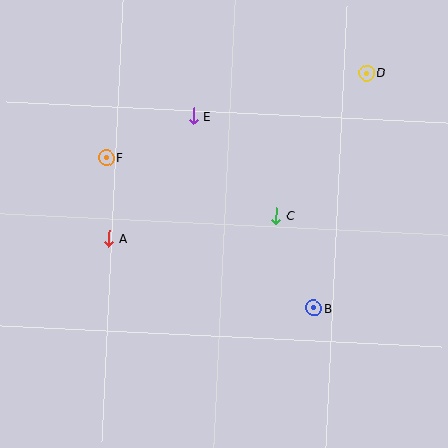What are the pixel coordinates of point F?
Point F is at (106, 158).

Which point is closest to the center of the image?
Point C at (276, 216) is closest to the center.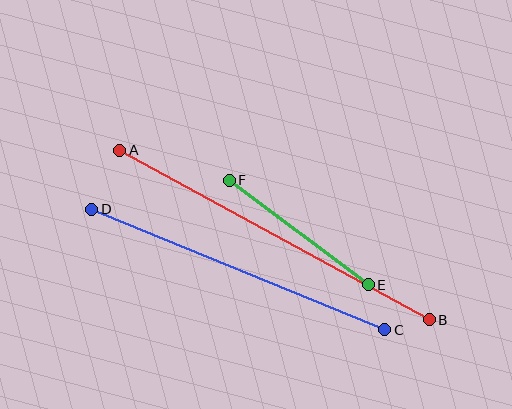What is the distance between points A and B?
The distance is approximately 352 pixels.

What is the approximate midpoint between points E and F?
The midpoint is at approximately (299, 233) pixels.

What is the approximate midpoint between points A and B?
The midpoint is at approximately (274, 235) pixels.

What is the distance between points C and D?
The distance is approximately 317 pixels.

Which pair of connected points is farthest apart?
Points A and B are farthest apart.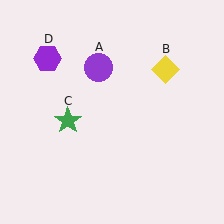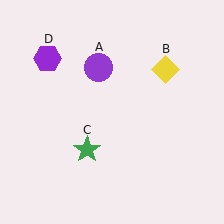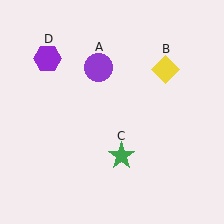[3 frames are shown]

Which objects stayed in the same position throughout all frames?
Purple circle (object A) and yellow diamond (object B) and purple hexagon (object D) remained stationary.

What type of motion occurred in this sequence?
The green star (object C) rotated counterclockwise around the center of the scene.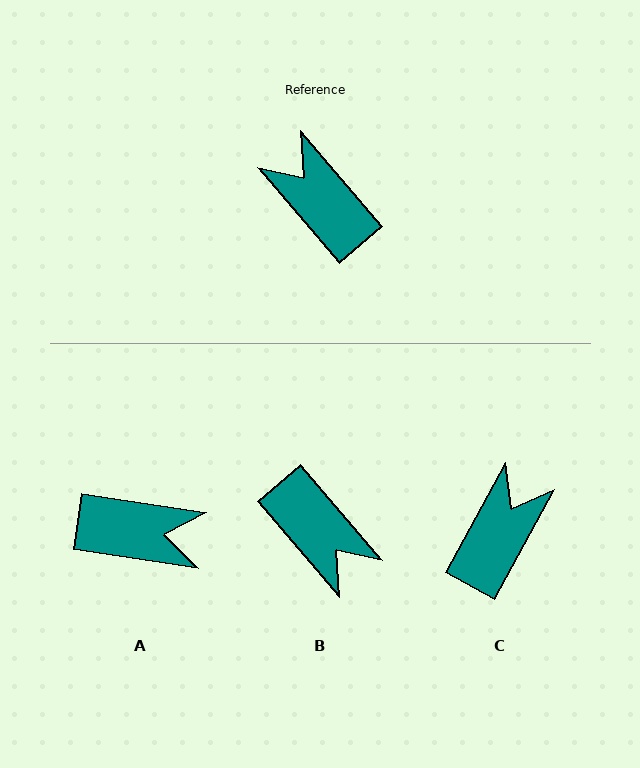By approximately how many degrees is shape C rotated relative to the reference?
Approximately 69 degrees clockwise.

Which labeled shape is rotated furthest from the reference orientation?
B, about 180 degrees away.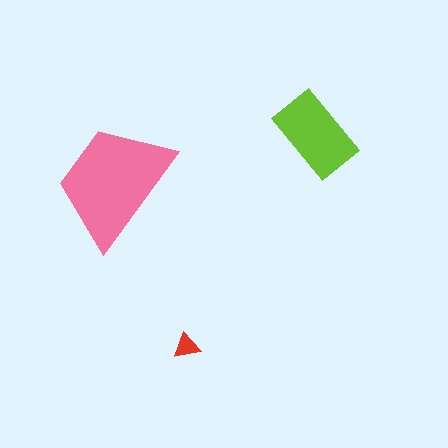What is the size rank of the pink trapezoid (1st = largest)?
1st.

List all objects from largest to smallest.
The pink trapezoid, the lime rectangle, the red triangle.